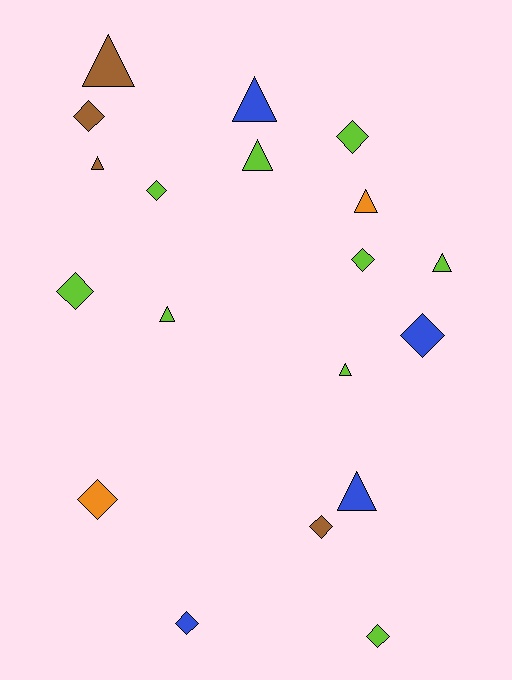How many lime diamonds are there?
There are 5 lime diamonds.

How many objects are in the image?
There are 19 objects.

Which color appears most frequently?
Lime, with 9 objects.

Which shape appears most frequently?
Diamond, with 10 objects.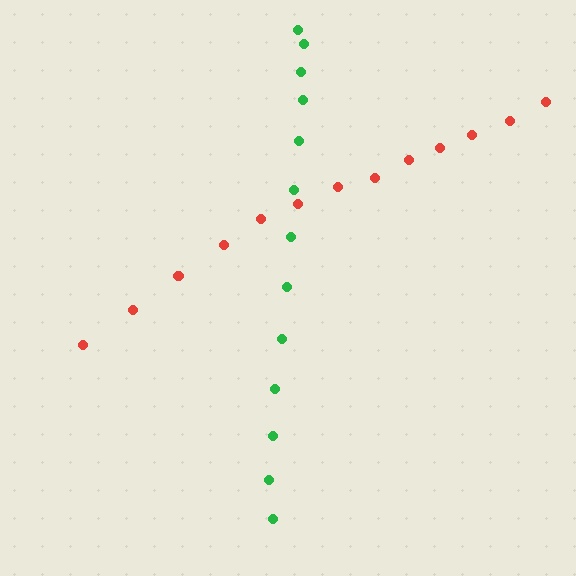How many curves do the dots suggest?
There are 2 distinct paths.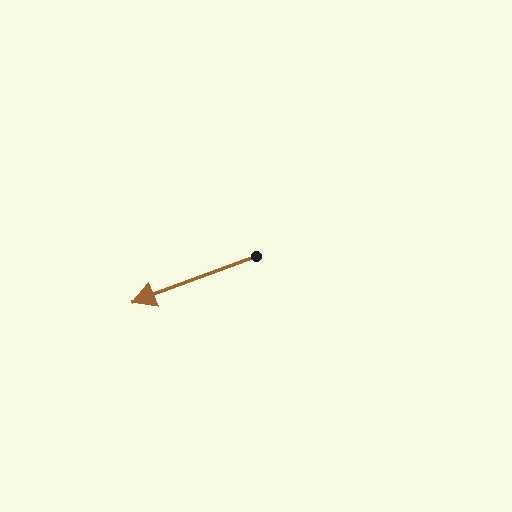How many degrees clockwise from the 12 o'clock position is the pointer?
Approximately 249 degrees.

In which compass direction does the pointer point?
West.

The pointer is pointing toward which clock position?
Roughly 8 o'clock.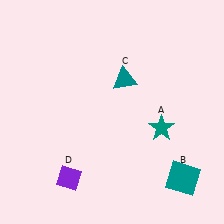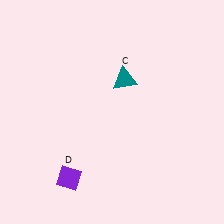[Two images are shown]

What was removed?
The teal square (B), the teal star (A) were removed in Image 2.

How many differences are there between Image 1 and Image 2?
There are 2 differences between the two images.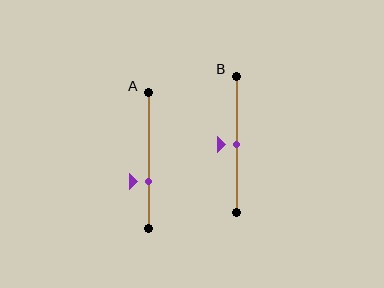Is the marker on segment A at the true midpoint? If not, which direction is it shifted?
No, the marker on segment A is shifted downward by about 15% of the segment length.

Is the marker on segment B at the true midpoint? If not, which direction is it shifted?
Yes, the marker on segment B is at the true midpoint.